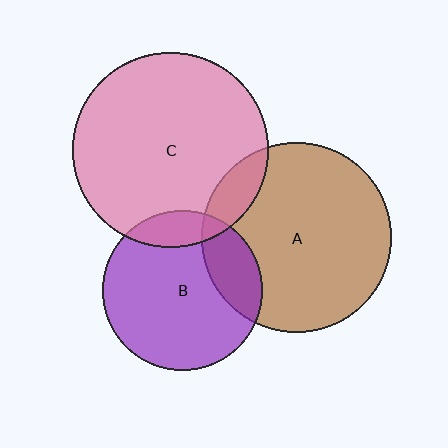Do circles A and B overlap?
Yes.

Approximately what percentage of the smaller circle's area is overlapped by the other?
Approximately 20%.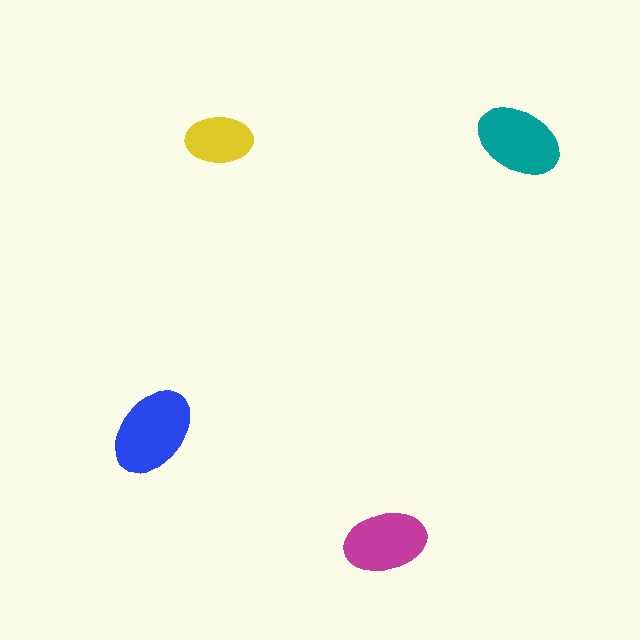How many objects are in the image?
There are 4 objects in the image.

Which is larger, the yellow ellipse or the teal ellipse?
The teal one.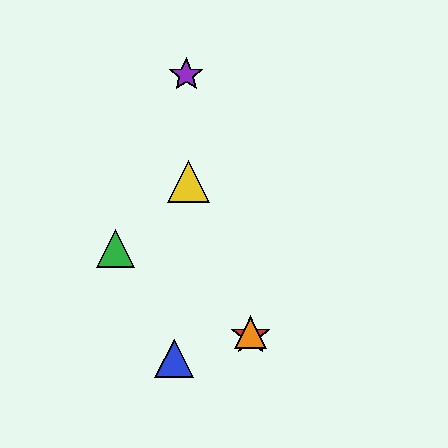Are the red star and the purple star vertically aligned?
No, the red star is at x≈251 and the purple star is at x≈186.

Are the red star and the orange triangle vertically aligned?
Yes, both are at x≈251.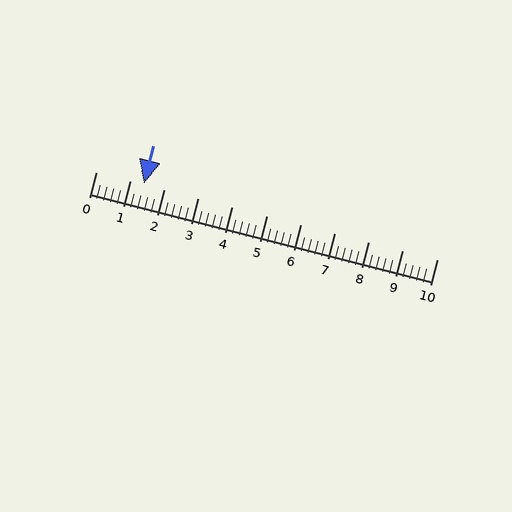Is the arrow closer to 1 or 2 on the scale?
The arrow is closer to 1.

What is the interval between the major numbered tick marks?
The major tick marks are spaced 1 units apart.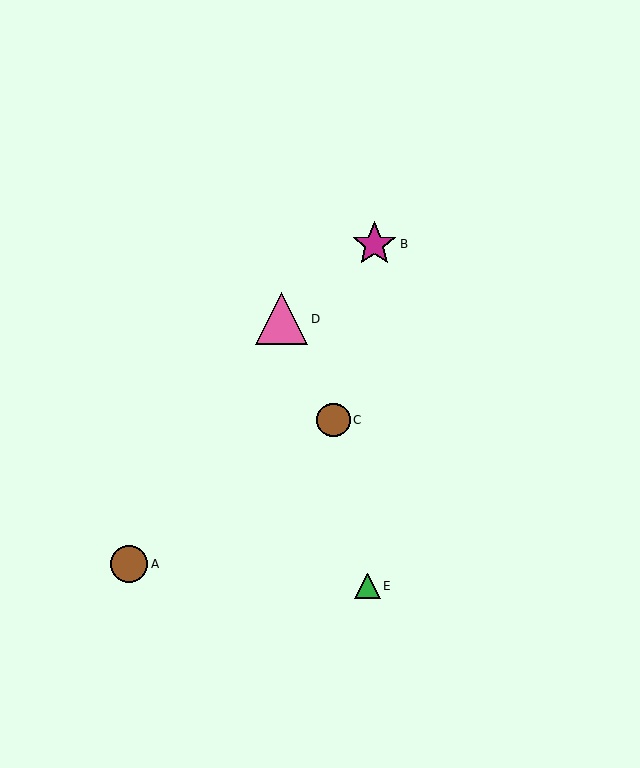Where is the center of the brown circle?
The center of the brown circle is at (129, 564).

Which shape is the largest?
The pink triangle (labeled D) is the largest.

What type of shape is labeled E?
Shape E is a green triangle.